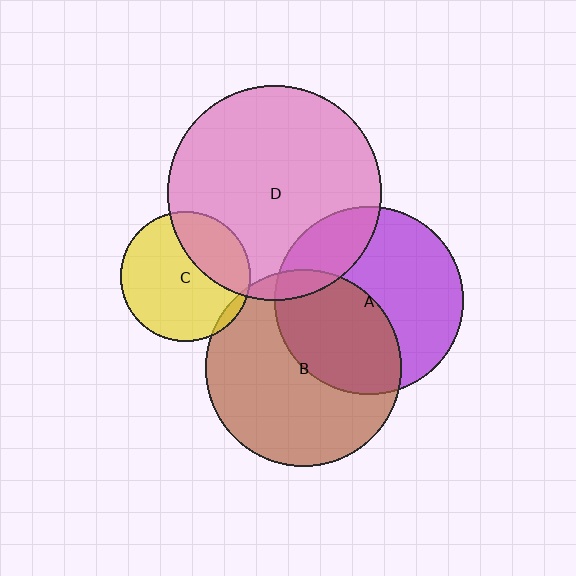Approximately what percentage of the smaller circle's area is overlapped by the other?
Approximately 5%.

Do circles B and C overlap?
Yes.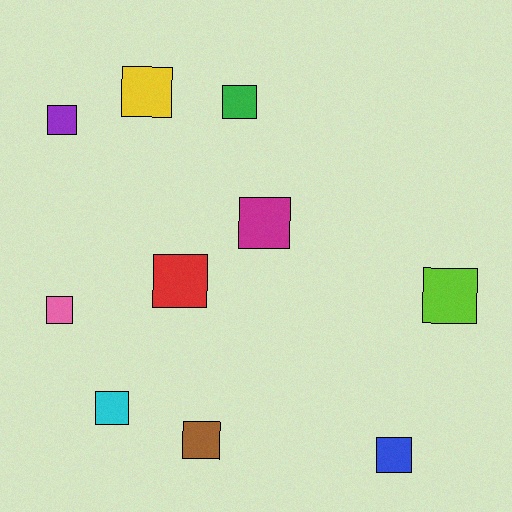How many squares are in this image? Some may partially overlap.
There are 10 squares.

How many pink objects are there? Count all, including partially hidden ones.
There is 1 pink object.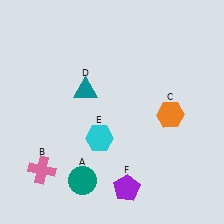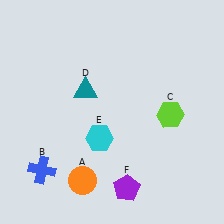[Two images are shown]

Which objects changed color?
A changed from teal to orange. B changed from pink to blue. C changed from orange to lime.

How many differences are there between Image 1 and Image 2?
There are 3 differences between the two images.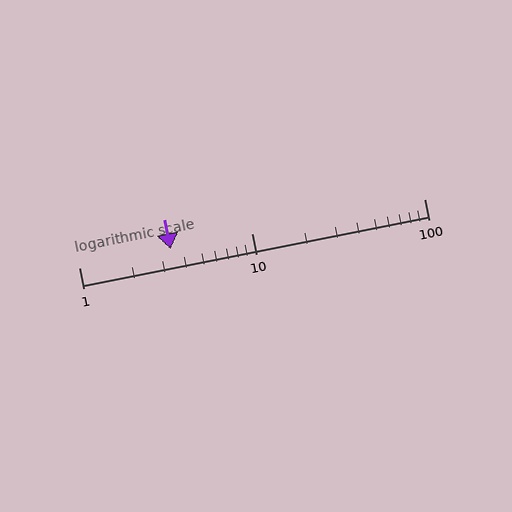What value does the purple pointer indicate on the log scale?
The pointer indicates approximately 3.4.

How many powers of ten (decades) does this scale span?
The scale spans 2 decades, from 1 to 100.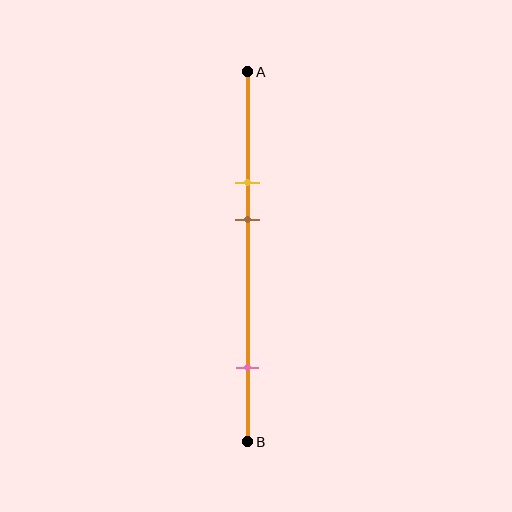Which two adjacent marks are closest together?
The yellow and brown marks are the closest adjacent pair.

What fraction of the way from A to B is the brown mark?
The brown mark is approximately 40% (0.4) of the way from A to B.